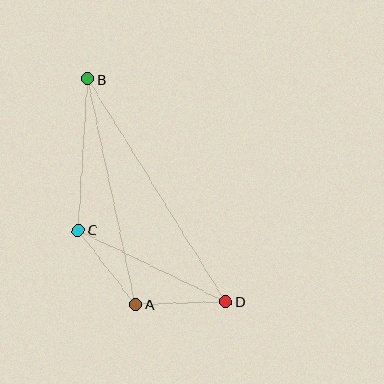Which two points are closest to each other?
Points A and D are closest to each other.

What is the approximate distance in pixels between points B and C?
The distance between B and C is approximately 151 pixels.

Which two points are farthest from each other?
Points B and D are farthest from each other.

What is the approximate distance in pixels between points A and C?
The distance between A and C is approximately 94 pixels.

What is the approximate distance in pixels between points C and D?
The distance between C and D is approximately 164 pixels.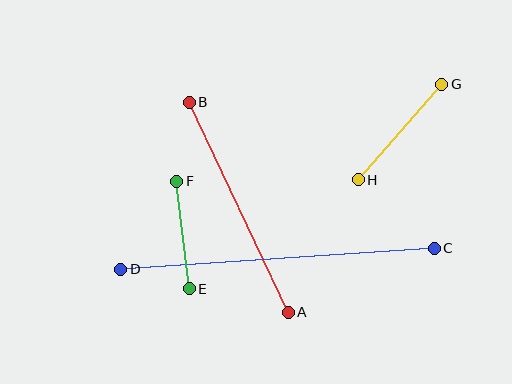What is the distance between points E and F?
The distance is approximately 108 pixels.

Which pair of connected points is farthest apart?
Points C and D are farthest apart.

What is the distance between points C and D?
The distance is approximately 314 pixels.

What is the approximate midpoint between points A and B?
The midpoint is at approximately (239, 207) pixels.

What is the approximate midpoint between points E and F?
The midpoint is at approximately (183, 235) pixels.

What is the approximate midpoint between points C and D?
The midpoint is at approximately (277, 259) pixels.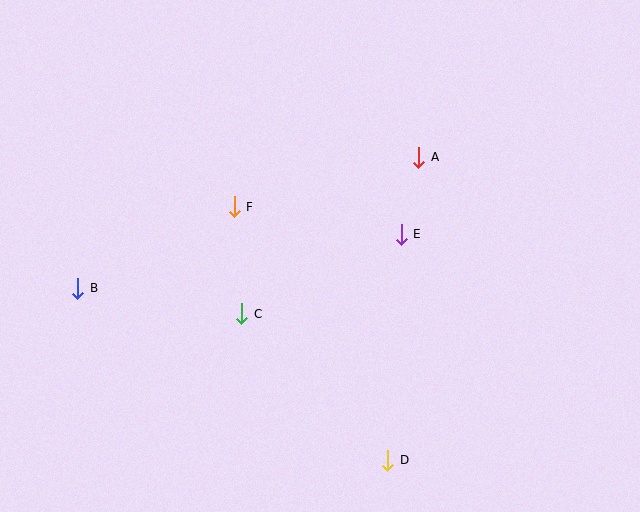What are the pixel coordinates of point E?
Point E is at (401, 234).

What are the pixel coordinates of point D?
Point D is at (388, 460).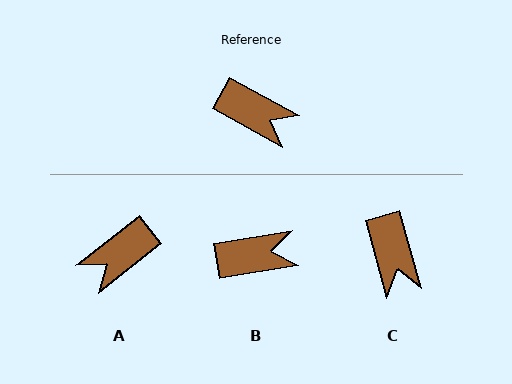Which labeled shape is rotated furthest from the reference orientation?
A, about 113 degrees away.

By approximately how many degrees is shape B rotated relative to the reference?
Approximately 38 degrees counter-clockwise.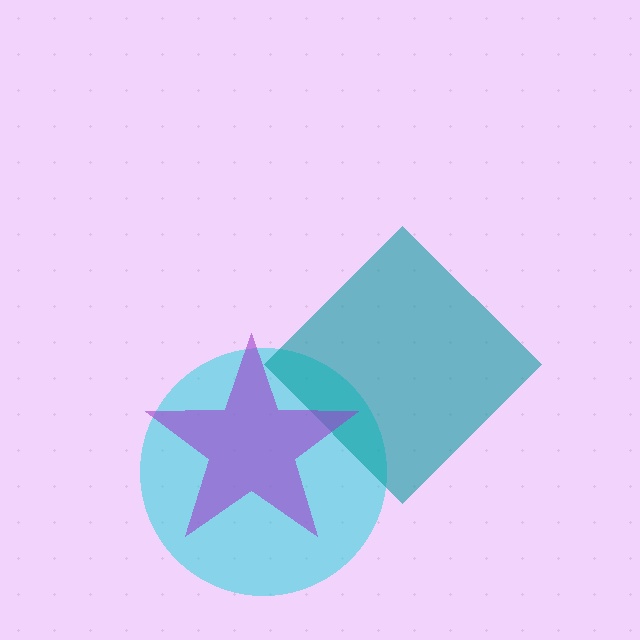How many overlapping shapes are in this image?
There are 3 overlapping shapes in the image.